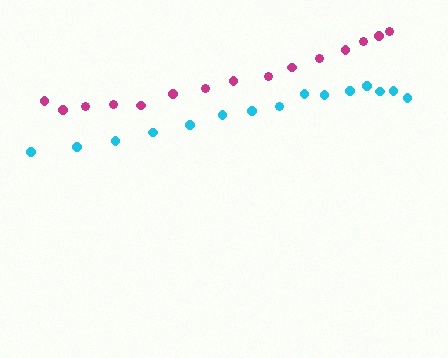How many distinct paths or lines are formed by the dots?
There are 2 distinct paths.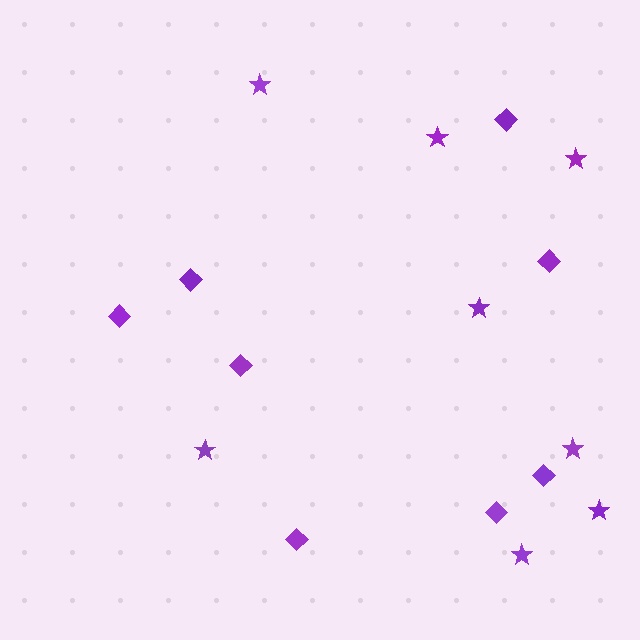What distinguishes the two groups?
There are 2 groups: one group of diamonds (8) and one group of stars (8).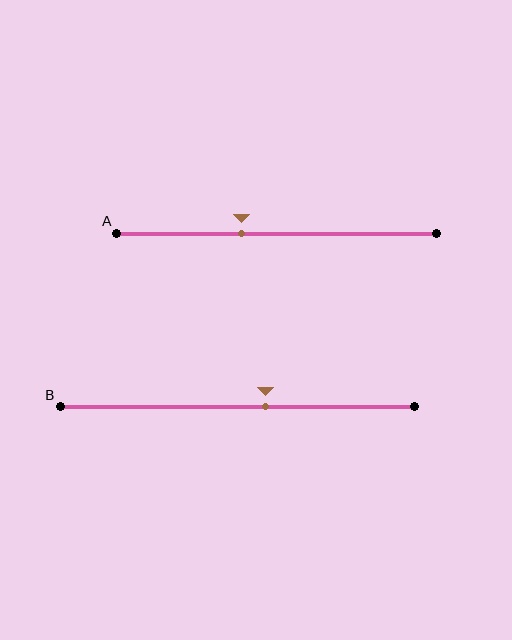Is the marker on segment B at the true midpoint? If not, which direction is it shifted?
No, the marker on segment B is shifted to the right by about 8% of the segment length.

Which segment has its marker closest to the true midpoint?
Segment B has its marker closest to the true midpoint.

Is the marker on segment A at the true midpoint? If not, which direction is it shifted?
No, the marker on segment A is shifted to the left by about 11% of the segment length.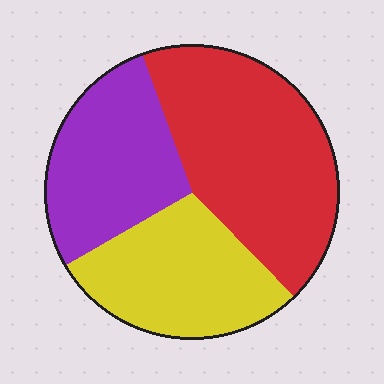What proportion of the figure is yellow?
Yellow takes up about one quarter (1/4) of the figure.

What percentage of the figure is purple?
Purple covers about 30% of the figure.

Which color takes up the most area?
Red, at roughly 45%.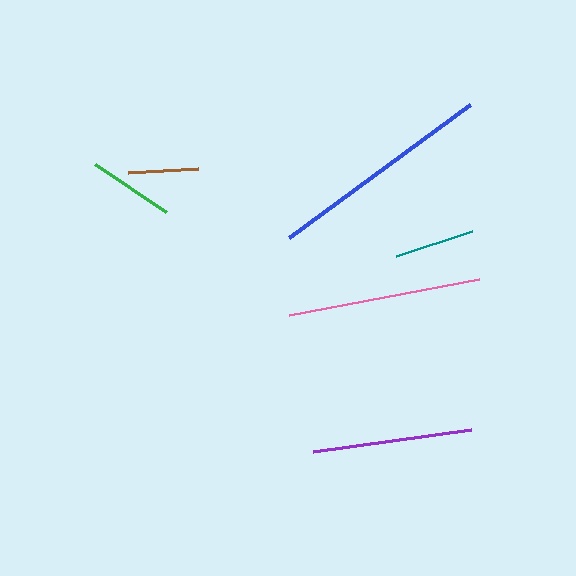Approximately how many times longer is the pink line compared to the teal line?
The pink line is approximately 2.4 times the length of the teal line.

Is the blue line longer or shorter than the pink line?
The blue line is longer than the pink line.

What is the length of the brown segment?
The brown segment is approximately 69 pixels long.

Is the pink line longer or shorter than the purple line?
The pink line is longer than the purple line.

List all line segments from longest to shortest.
From longest to shortest: blue, pink, purple, green, teal, brown.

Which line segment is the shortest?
The brown line is the shortest at approximately 69 pixels.